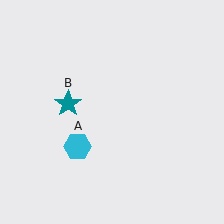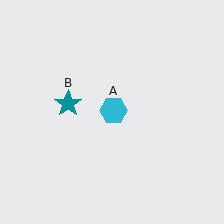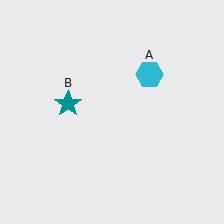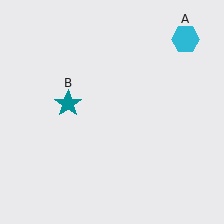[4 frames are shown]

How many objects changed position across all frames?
1 object changed position: cyan hexagon (object A).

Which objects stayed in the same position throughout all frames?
Teal star (object B) remained stationary.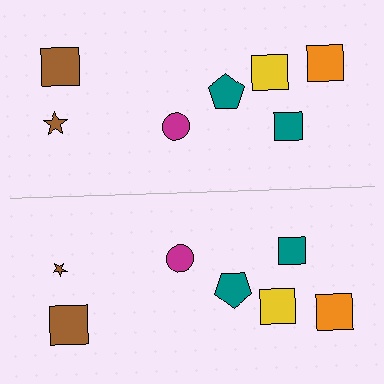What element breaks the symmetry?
The brown star on the bottom side has a different size than its mirror counterpart.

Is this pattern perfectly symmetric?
No, the pattern is not perfectly symmetric. The brown star on the bottom side has a different size than its mirror counterpart.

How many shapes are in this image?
There are 14 shapes in this image.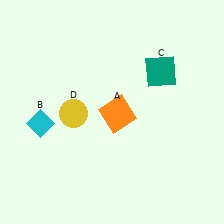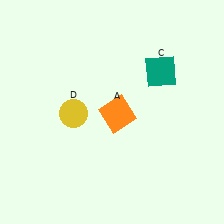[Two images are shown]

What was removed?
The cyan diamond (B) was removed in Image 2.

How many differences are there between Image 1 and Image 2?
There is 1 difference between the two images.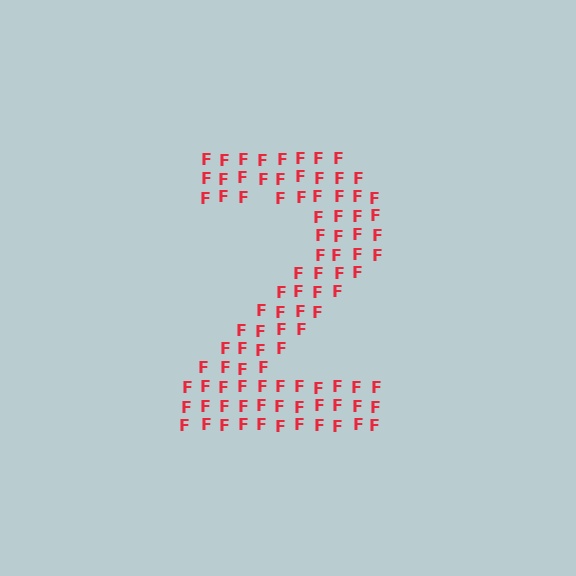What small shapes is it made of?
It is made of small letter F's.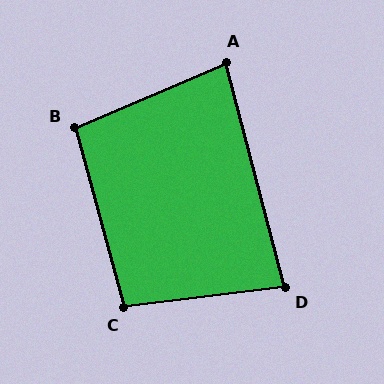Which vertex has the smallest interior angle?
A, at approximately 82 degrees.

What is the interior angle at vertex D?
Approximately 82 degrees (acute).